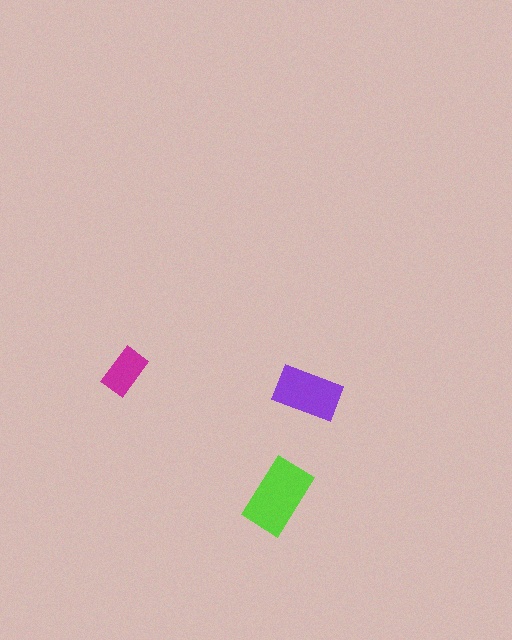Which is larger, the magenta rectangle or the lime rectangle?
The lime one.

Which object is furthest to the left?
The magenta rectangle is leftmost.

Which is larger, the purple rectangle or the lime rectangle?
The lime one.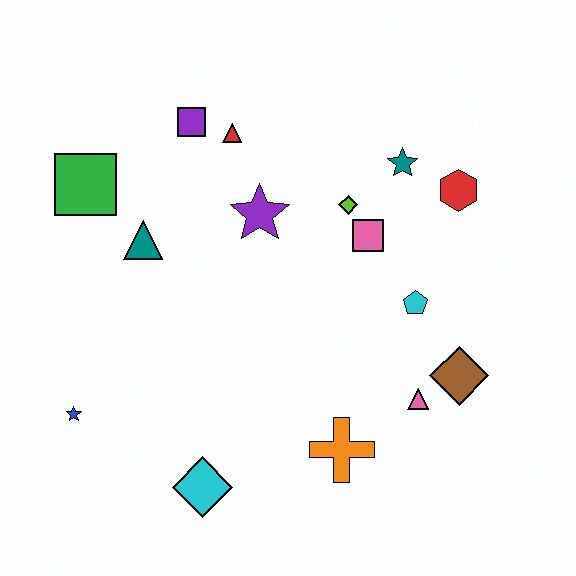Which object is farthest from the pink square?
The blue star is farthest from the pink square.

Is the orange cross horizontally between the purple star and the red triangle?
No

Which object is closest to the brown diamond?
The pink triangle is closest to the brown diamond.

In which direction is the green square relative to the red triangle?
The green square is to the left of the red triangle.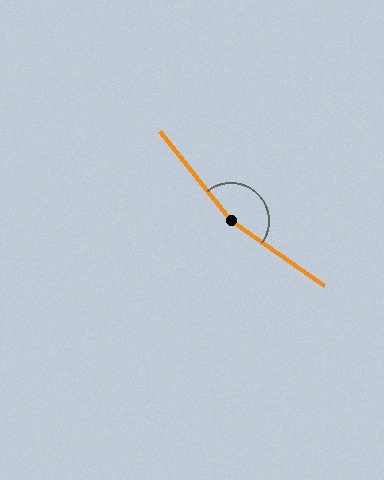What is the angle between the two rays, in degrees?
Approximately 163 degrees.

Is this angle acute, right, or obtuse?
It is obtuse.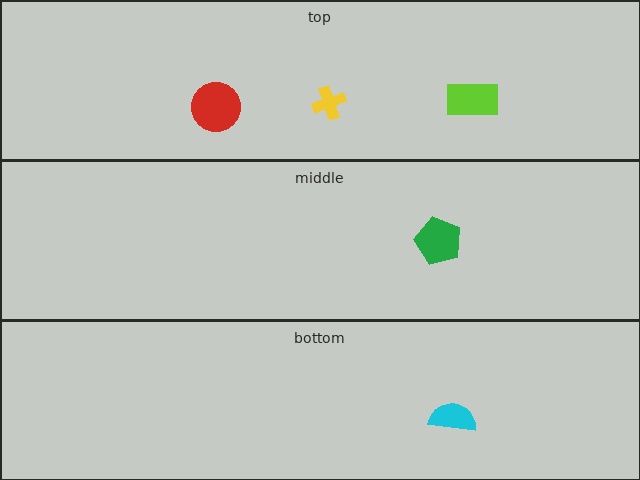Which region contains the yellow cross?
The top region.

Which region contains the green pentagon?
The middle region.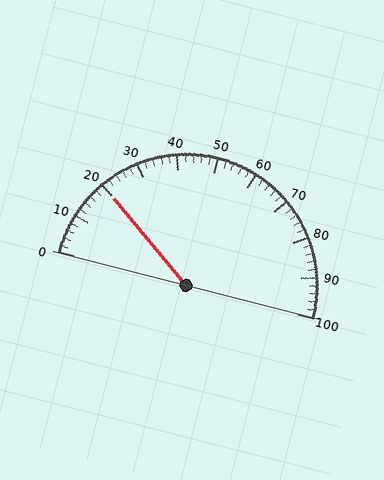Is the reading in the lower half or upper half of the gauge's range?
The reading is in the lower half of the range (0 to 100).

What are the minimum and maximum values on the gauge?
The gauge ranges from 0 to 100.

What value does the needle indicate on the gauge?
The needle indicates approximately 20.